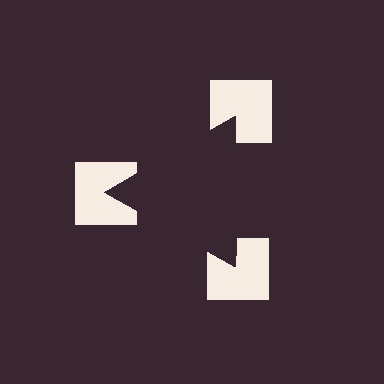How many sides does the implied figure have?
3 sides.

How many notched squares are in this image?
There are 3 — one at each vertex of the illusory triangle.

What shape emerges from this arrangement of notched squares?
An illusory triangle — its edges are inferred from the aligned wedge cuts in the notched squares, not physically drawn.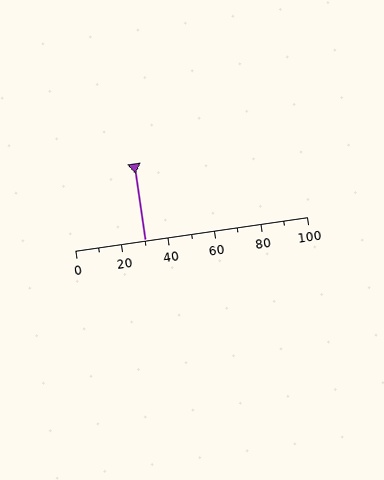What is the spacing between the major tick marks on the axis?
The major ticks are spaced 20 apart.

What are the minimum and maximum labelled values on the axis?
The axis runs from 0 to 100.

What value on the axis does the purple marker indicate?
The marker indicates approximately 30.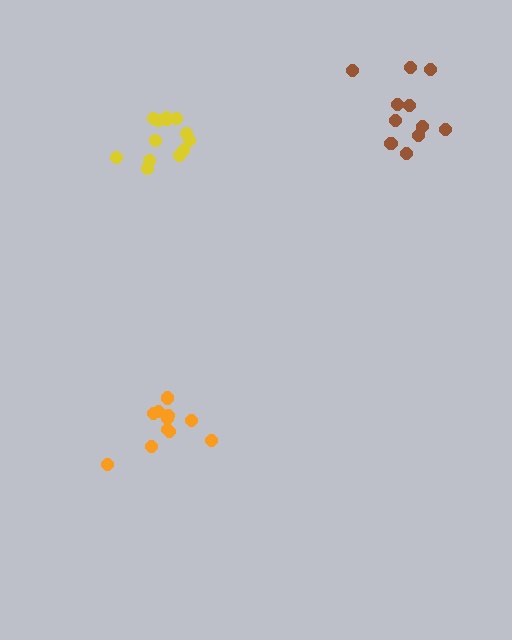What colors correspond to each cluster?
The clusters are colored: brown, orange, yellow.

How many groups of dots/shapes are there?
There are 3 groups.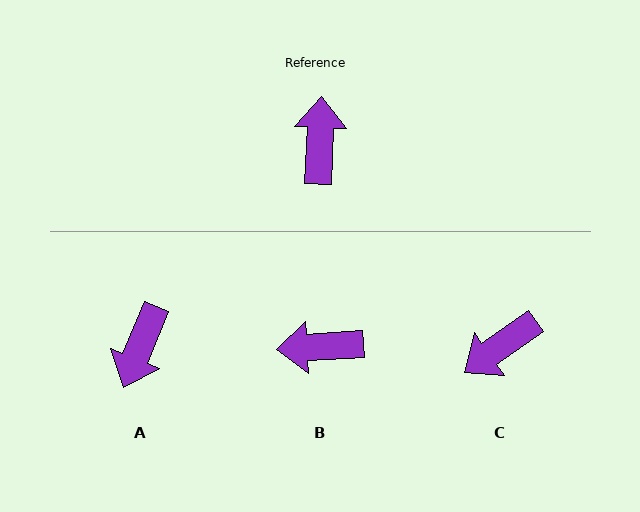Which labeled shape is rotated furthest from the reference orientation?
A, about 160 degrees away.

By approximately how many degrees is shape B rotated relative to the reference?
Approximately 96 degrees counter-clockwise.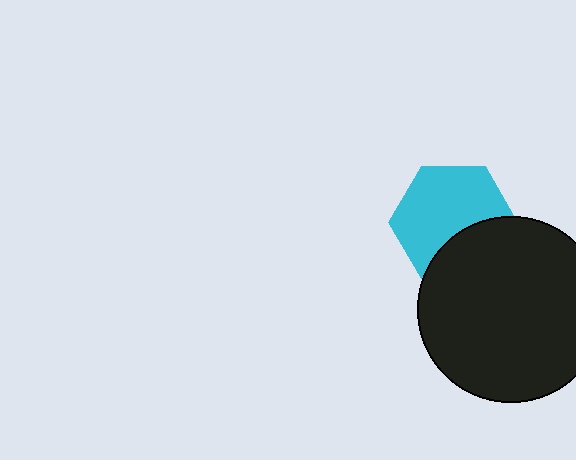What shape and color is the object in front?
The object in front is a black circle.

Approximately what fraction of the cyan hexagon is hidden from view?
Roughly 33% of the cyan hexagon is hidden behind the black circle.